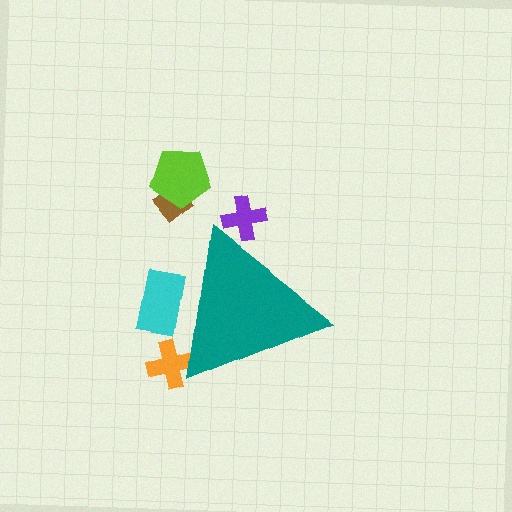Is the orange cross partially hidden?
Yes, the orange cross is partially hidden behind the teal triangle.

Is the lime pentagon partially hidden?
No, the lime pentagon is fully visible.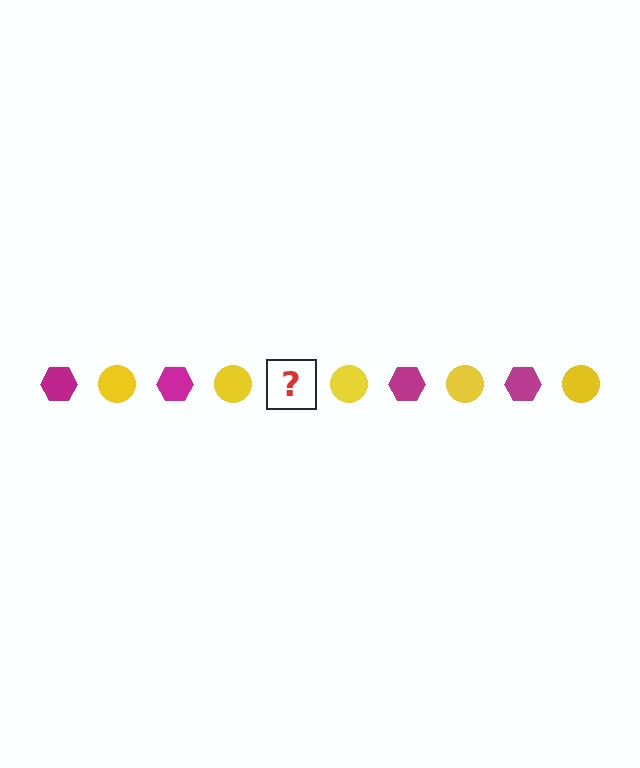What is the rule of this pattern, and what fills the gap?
The rule is that the pattern alternates between magenta hexagon and yellow circle. The gap should be filled with a magenta hexagon.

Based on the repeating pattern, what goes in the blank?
The blank should be a magenta hexagon.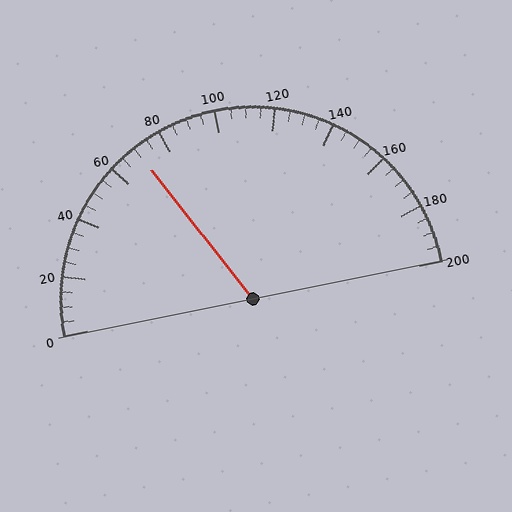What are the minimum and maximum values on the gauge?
The gauge ranges from 0 to 200.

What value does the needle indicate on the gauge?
The needle indicates approximately 70.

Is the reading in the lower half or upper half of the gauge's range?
The reading is in the lower half of the range (0 to 200).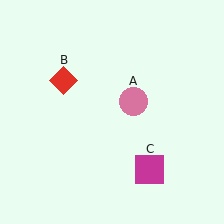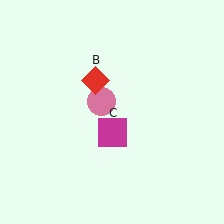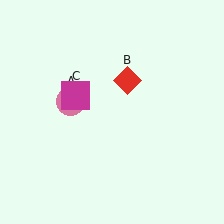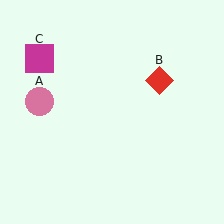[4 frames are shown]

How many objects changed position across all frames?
3 objects changed position: pink circle (object A), red diamond (object B), magenta square (object C).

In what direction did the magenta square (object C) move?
The magenta square (object C) moved up and to the left.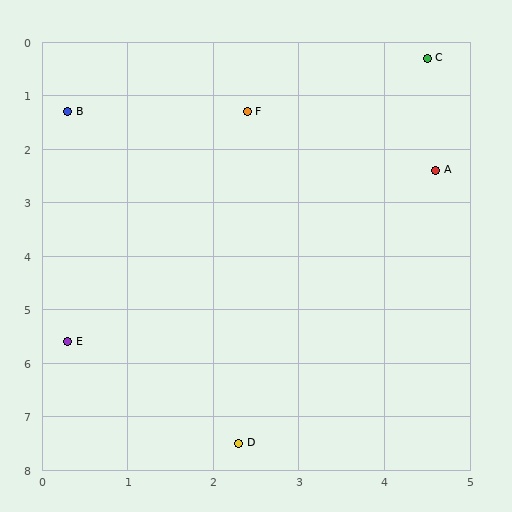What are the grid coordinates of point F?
Point F is at approximately (2.4, 1.3).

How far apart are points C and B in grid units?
Points C and B are about 4.3 grid units apart.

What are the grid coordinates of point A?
Point A is at approximately (4.6, 2.4).